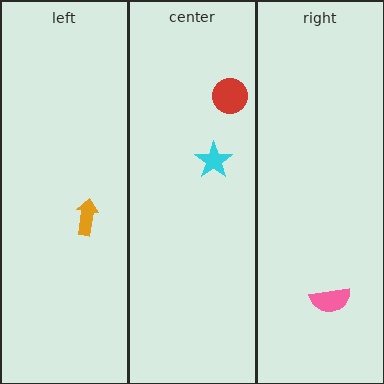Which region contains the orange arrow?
The left region.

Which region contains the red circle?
The center region.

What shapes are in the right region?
The pink semicircle.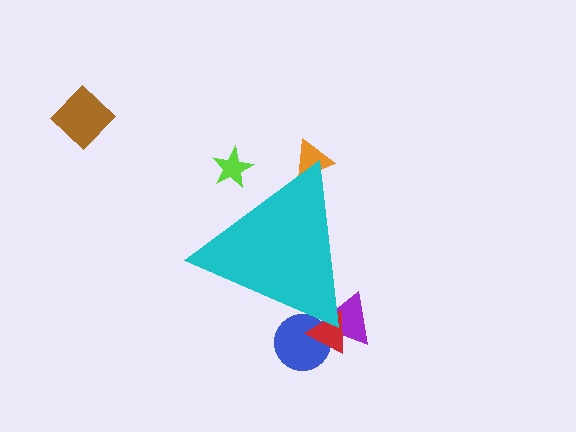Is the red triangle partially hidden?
Yes, the red triangle is partially hidden behind the cyan triangle.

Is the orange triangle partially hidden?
Yes, the orange triangle is partially hidden behind the cyan triangle.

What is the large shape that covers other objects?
A cyan triangle.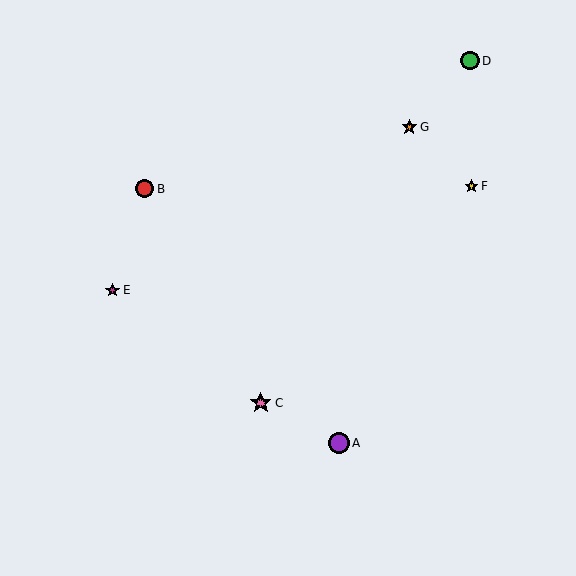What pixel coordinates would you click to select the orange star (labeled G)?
Click at (409, 127) to select the orange star G.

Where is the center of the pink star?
The center of the pink star is at (261, 403).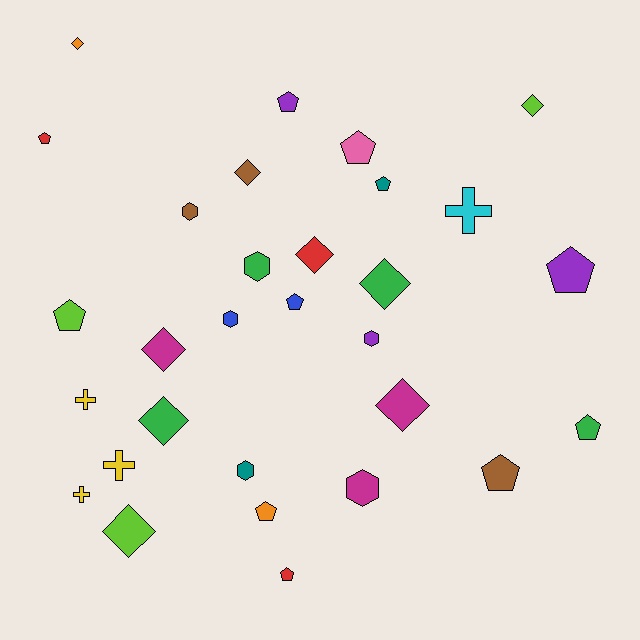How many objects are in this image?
There are 30 objects.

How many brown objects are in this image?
There are 3 brown objects.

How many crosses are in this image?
There are 4 crosses.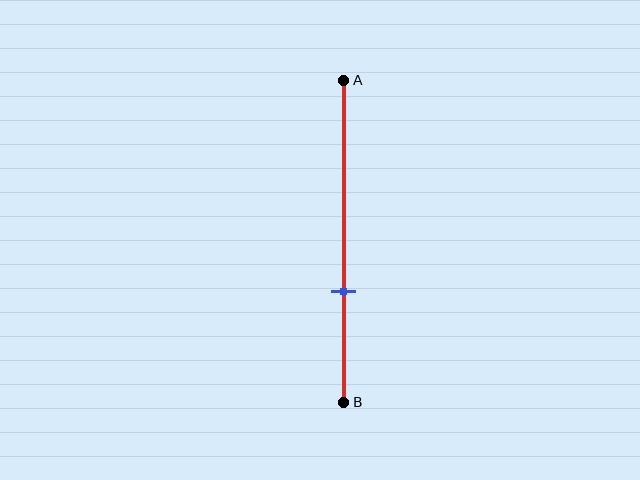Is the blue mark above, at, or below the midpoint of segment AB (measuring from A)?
The blue mark is below the midpoint of segment AB.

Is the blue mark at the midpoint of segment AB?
No, the mark is at about 65% from A, not at the 50% midpoint.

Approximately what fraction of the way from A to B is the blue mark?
The blue mark is approximately 65% of the way from A to B.